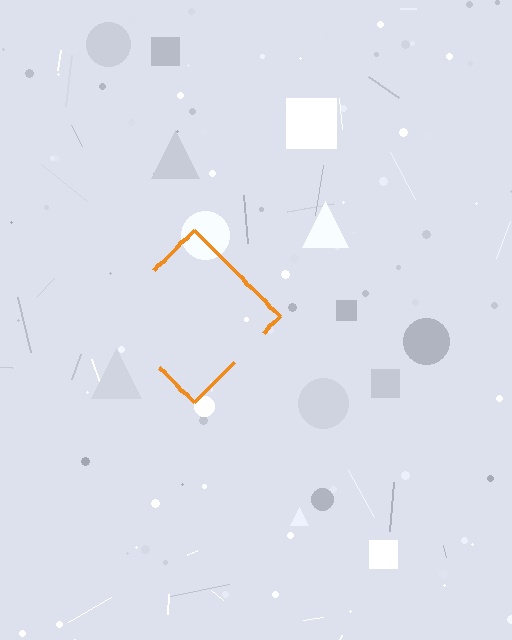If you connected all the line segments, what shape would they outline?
They would outline a diamond.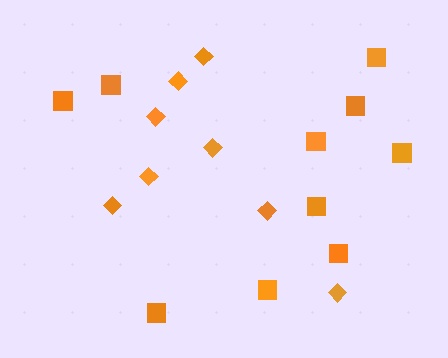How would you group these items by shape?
There are 2 groups: one group of squares (10) and one group of diamonds (8).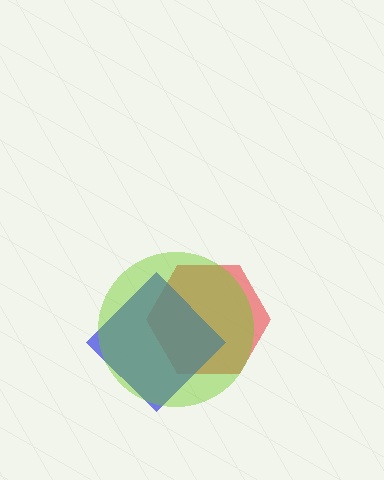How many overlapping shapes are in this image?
There are 3 overlapping shapes in the image.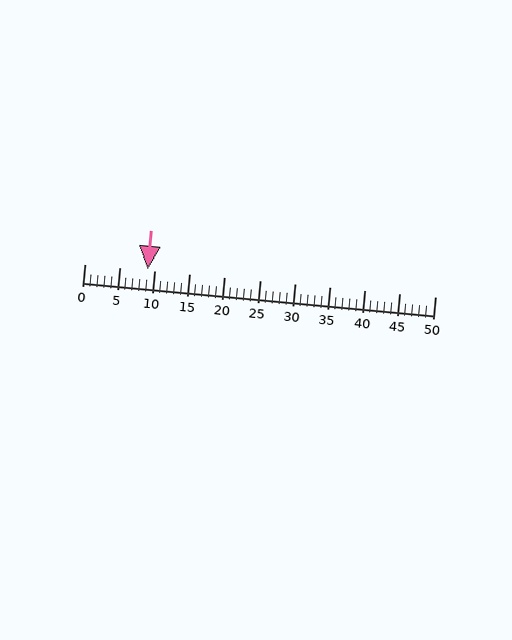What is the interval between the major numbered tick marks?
The major tick marks are spaced 5 units apart.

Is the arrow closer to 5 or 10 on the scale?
The arrow is closer to 10.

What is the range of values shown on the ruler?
The ruler shows values from 0 to 50.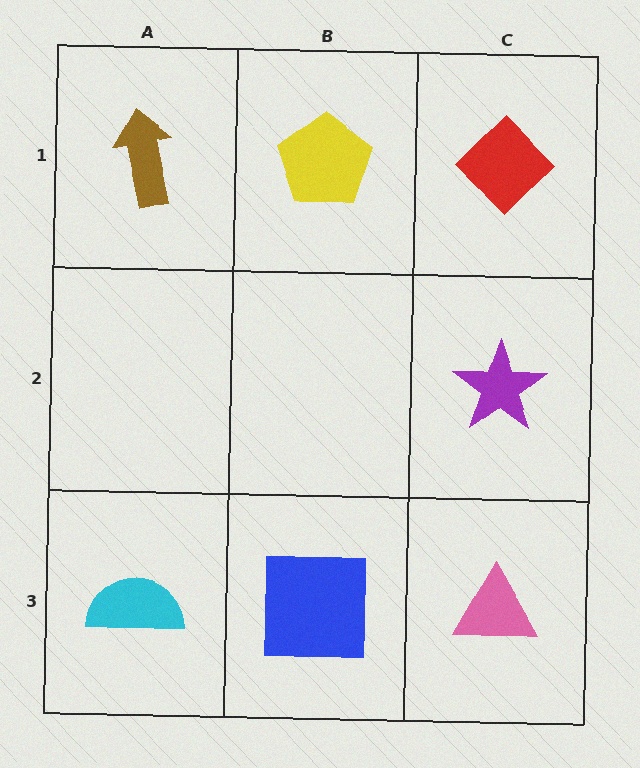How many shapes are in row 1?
3 shapes.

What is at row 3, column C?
A pink triangle.